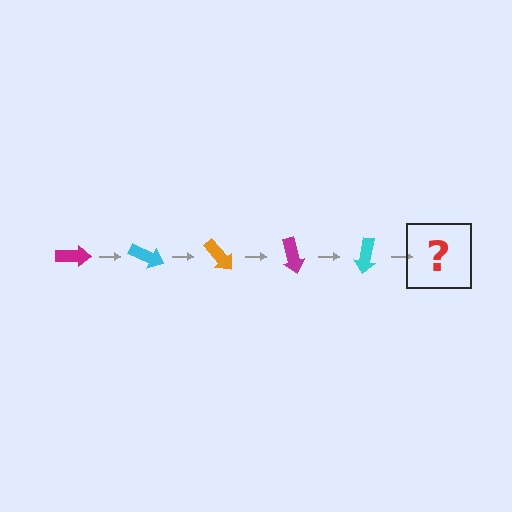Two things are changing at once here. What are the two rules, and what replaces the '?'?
The two rules are that it rotates 25 degrees each step and the color cycles through magenta, cyan, and orange. The '?' should be an orange arrow, rotated 125 degrees from the start.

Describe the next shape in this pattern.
It should be an orange arrow, rotated 125 degrees from the start.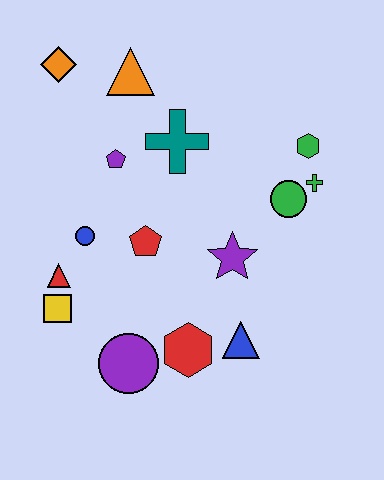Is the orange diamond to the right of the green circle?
No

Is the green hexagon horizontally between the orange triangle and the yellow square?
No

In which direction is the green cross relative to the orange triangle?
The green cross is to the right of the orange triangle.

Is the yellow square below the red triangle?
Yes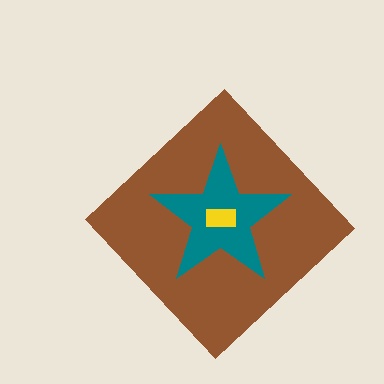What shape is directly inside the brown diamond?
The teal star.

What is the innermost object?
The yellow rectangle.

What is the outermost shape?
The brown diamond.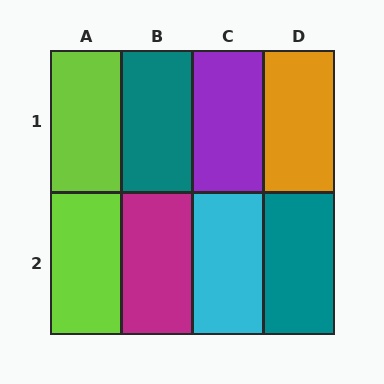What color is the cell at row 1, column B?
Teal.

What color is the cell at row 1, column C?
Purple.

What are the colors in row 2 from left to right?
Lime, magenta, cyan, teal.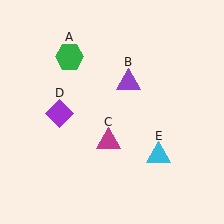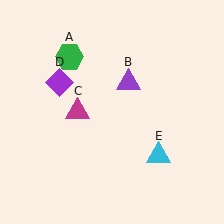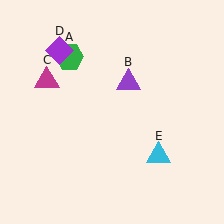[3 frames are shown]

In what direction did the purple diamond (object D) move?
The purple diamond (object D) moved up.